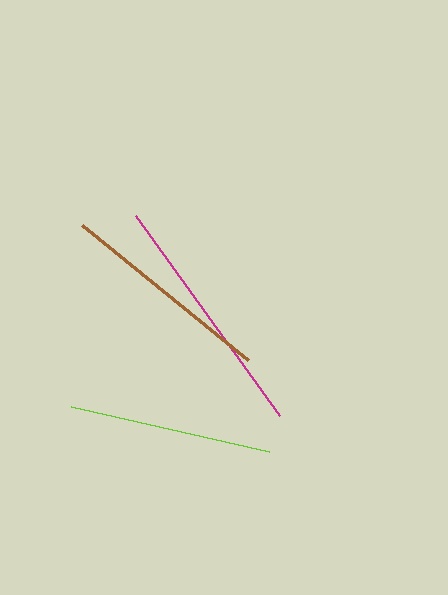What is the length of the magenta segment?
The magenta segment is approximately 246 pixels long.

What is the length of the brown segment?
The brown segment is approximately 214 pixels long.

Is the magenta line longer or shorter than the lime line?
The magenta line is longer than the lime line.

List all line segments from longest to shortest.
From longest to shortest: magenta, brown, lime.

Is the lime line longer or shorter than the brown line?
The brown line is longer than the lime line.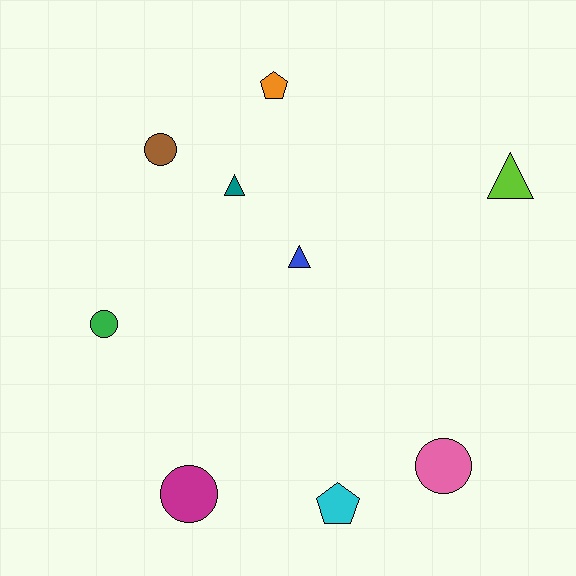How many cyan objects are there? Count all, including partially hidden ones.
There is 1 cyan object.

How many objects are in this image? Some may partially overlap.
There are 9 objects.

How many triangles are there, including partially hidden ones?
There are 3 triangles.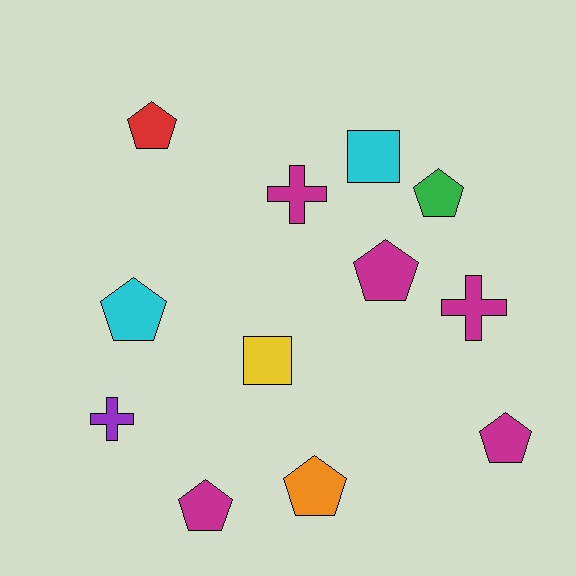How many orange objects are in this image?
There is 1 orange object.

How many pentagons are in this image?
There are 7 pentagons.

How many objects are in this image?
There are 12 objects.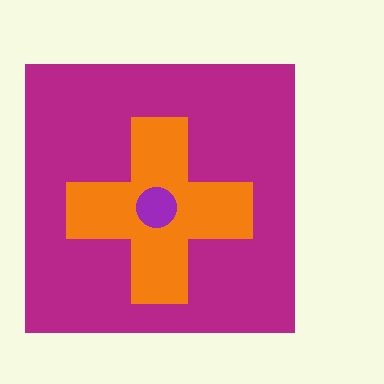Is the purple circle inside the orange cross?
Yes.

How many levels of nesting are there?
3.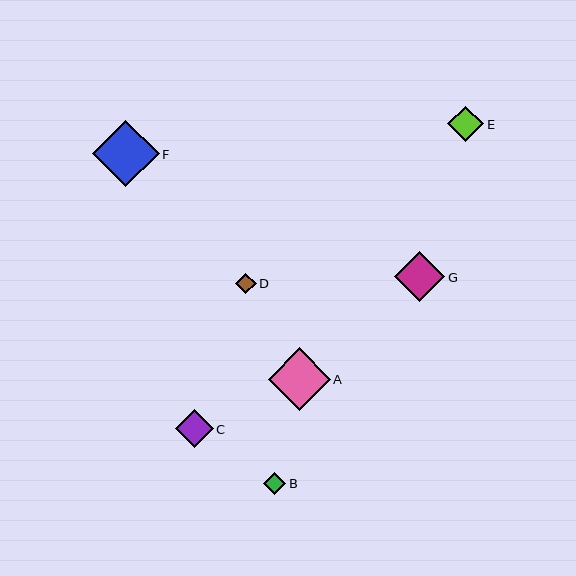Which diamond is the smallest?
Diamond D is the smallest with a size of approximately 20 pixels.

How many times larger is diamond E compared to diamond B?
Diamond E is approximately 1.6 times the size of diamond B.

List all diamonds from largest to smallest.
From largest to smallest: F, A, G, C, E, B, D.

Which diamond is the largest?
Diamond F is the largest with a size of approximately 67 pixels.